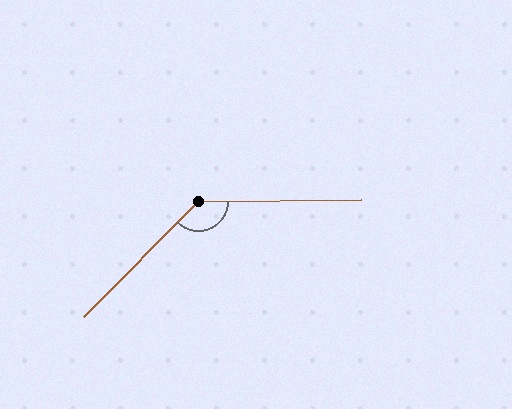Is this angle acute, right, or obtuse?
It is obtuse.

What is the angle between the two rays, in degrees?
Approximately 135 degrees.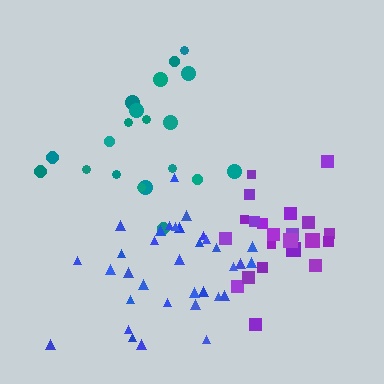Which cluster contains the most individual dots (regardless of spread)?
Blue (34).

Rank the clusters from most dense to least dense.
purple, blue, teal.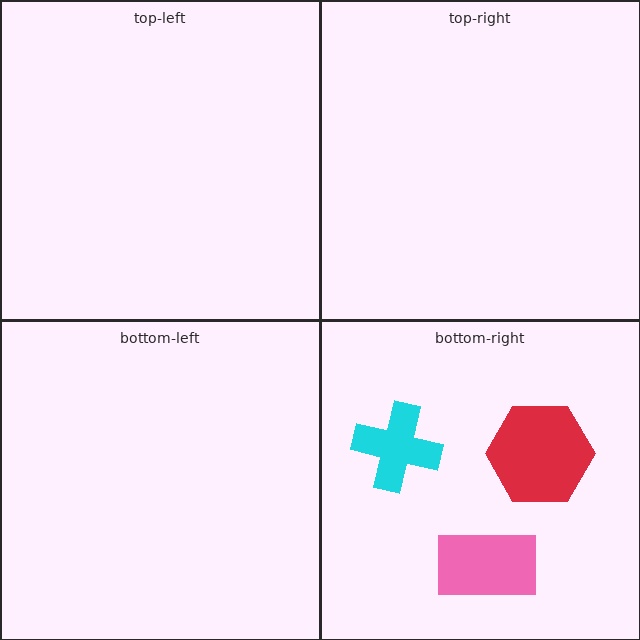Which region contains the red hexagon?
The bottom-right region.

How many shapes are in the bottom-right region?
3.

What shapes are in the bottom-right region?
The cyan cross, the pink rectangle, the red hexagon.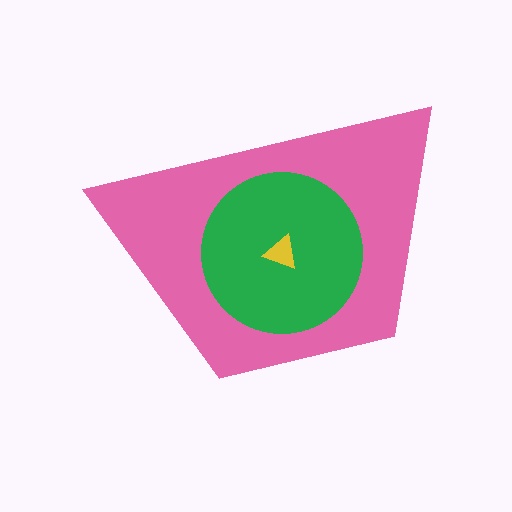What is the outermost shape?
The pink trapezoid.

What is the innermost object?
The yellow triangle.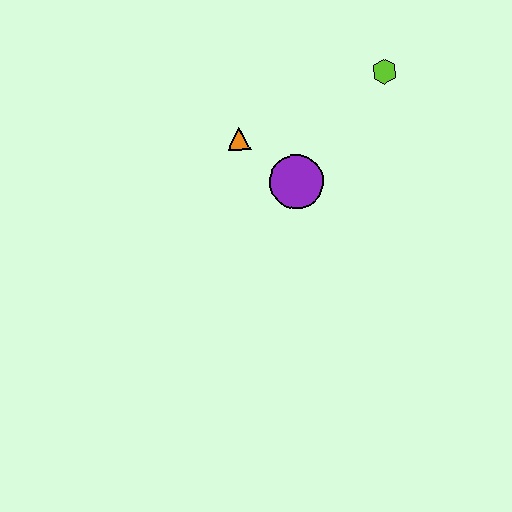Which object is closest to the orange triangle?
The purple circle is closest to the orange triangle.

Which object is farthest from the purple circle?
The lime hexagon is farthest from the purple circle.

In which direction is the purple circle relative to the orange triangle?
The purple circle is to the right of the orange triangle.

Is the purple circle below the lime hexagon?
Yes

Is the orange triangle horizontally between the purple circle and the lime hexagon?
No